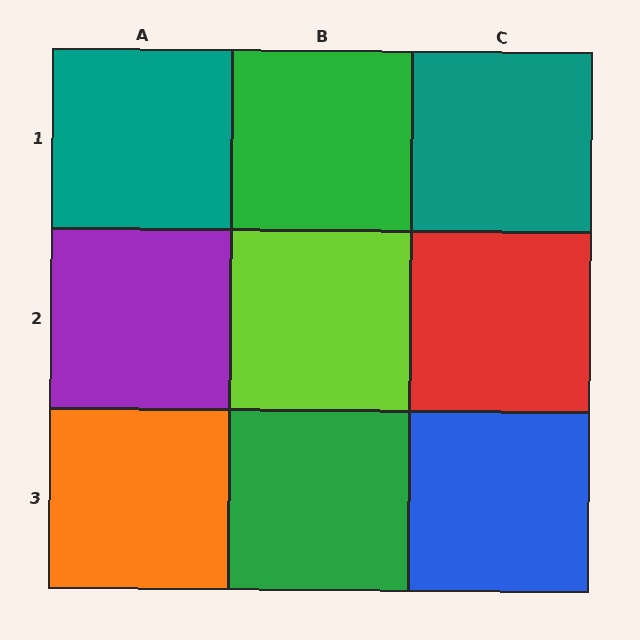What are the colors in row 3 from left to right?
Orange, green, blue.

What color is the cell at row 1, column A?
Teal.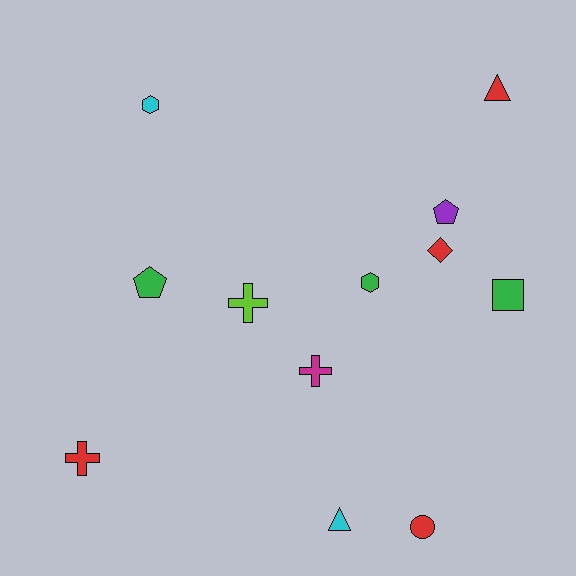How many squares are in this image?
There is 1 square.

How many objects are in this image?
There are 12 objects.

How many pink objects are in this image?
There are no pink objects.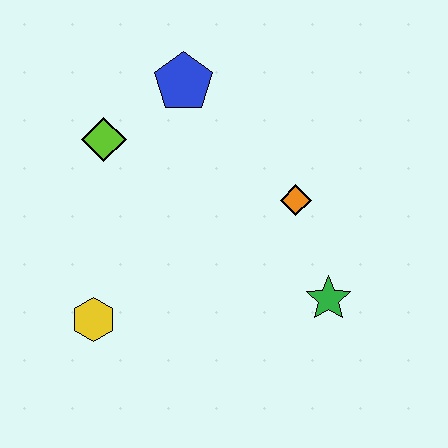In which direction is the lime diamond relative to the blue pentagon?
The lime diamond is to the left of the blue pentagon.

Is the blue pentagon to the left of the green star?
Yes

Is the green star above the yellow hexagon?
Yes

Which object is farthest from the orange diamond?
The yellow hexagon is farthest from the orange diamond.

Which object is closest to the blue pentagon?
The lime diamond is closest to the blue pentagon.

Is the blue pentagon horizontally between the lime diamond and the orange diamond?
Yes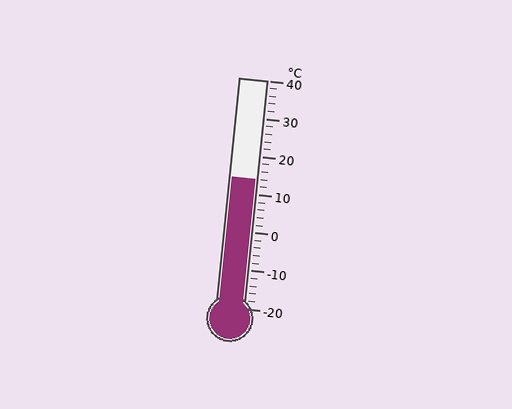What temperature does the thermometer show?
The thermometer shows approximately 14°C.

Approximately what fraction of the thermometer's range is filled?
The thermometer is filled to approximately 55% of its range.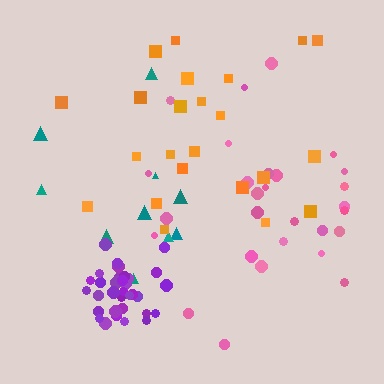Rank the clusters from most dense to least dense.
purple, pink, orange, teal.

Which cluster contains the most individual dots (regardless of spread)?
Purple (33).